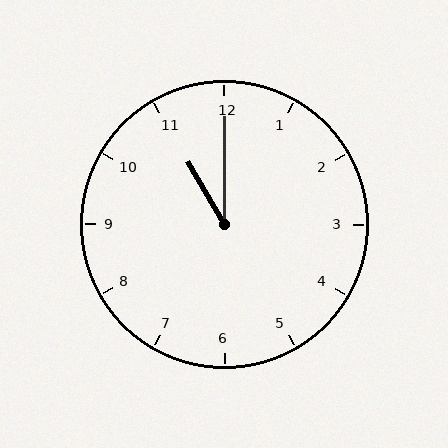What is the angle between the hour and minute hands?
Approximately 30 degrees.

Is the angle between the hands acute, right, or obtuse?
It is acute.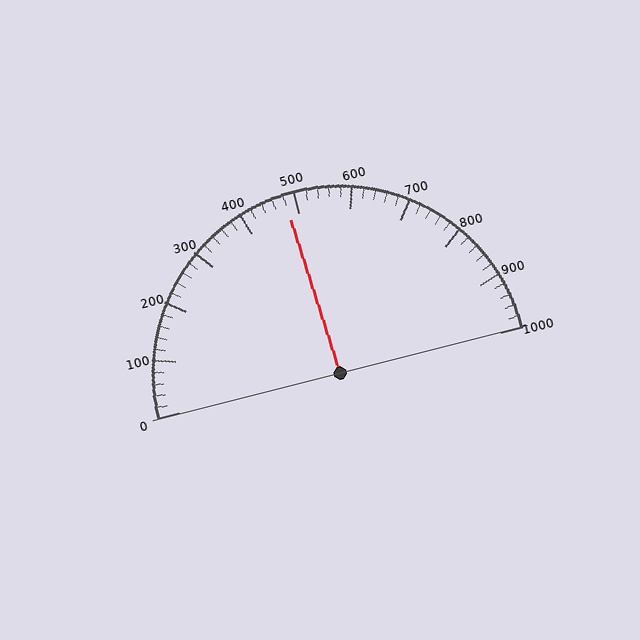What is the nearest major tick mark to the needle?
The nearest major tick mark is 500.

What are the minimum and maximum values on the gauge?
The gauge ranges from 0 to 1000.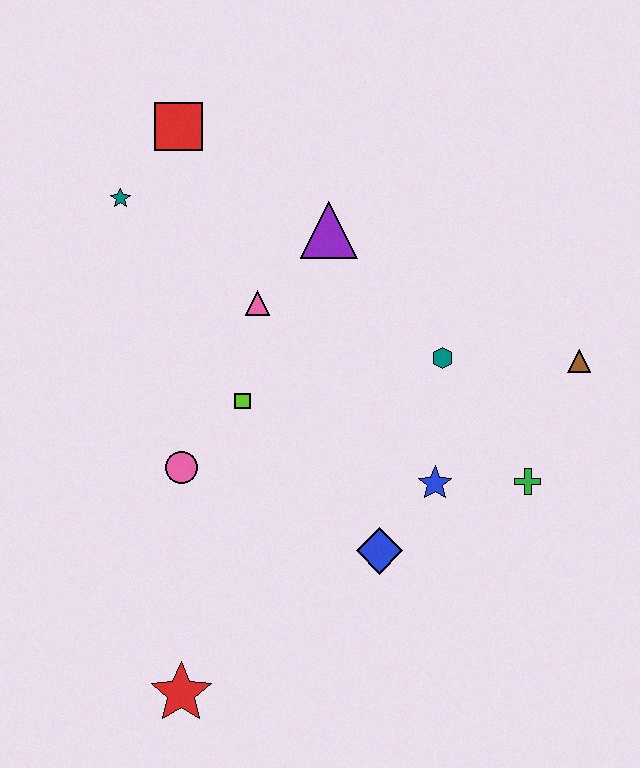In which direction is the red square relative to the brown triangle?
The red square is to the left of the brown triangle.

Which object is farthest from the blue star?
The red square is farthest from the blue star.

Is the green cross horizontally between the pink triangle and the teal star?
No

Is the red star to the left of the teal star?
No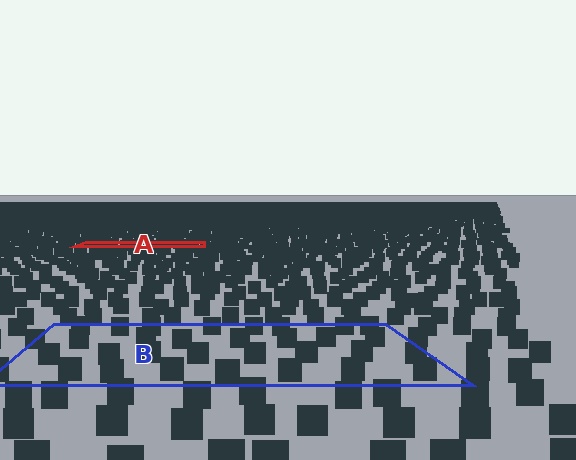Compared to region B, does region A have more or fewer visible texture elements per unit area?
Region A has more texture elements per unit area — they are packed more densely because it is farther away.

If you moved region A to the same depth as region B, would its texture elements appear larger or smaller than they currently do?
They would appear larger. At a closer depth, the same texture elements are projected at a bigger on-screen size.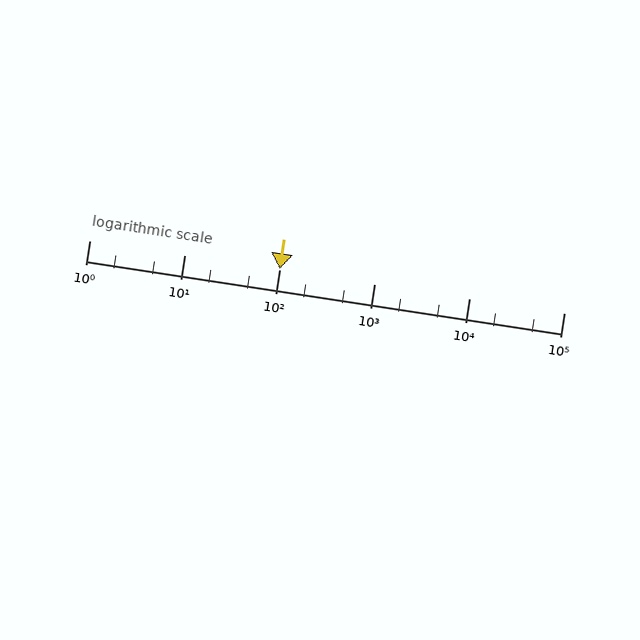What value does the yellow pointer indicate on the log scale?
The pointer indicates approximately 100.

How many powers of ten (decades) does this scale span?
The scale spans 5 decades, from 1 to 100000.